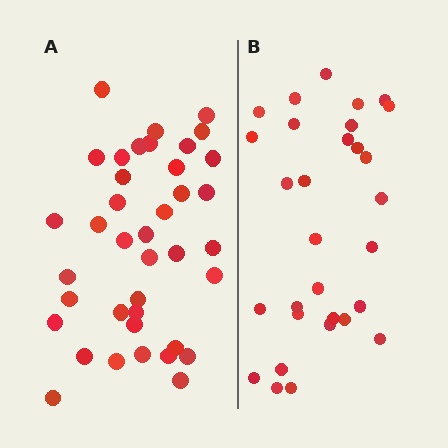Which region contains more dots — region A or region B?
Region A (the left region) has more dots.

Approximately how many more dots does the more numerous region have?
Region A has roughly 8 or so more dots than region B.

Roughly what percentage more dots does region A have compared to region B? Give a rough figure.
About 30% more.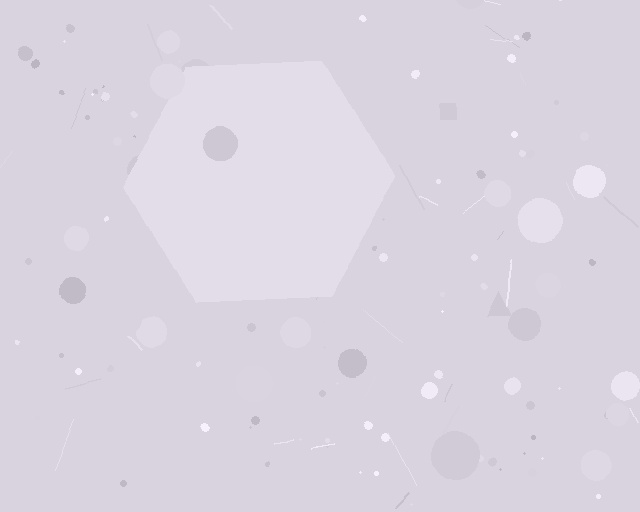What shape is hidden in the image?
A hexagon is hidden in the image.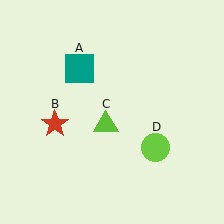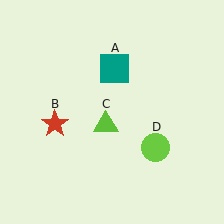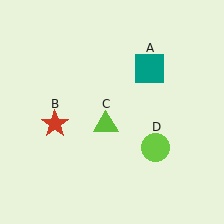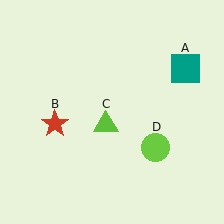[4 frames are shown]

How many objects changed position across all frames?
1 object changed position: teal square (object A).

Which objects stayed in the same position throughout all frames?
Red star (object B) and lime triangle (object C) and lime circle (object D) remained stationary.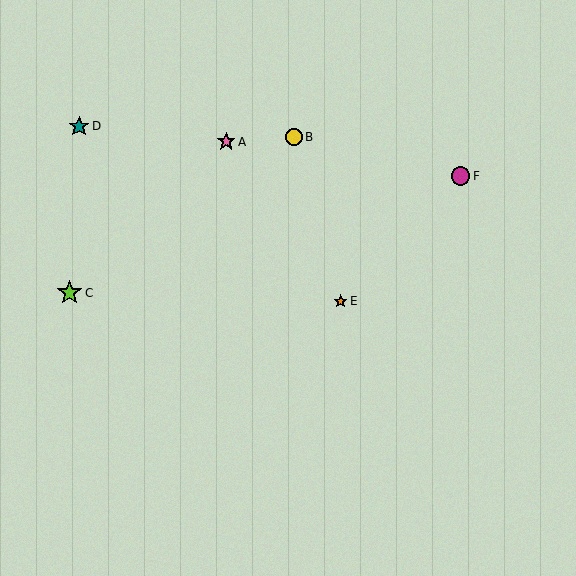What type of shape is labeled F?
Shape F is a magenta circle.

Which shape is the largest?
The lime star (labeled C) is the largest.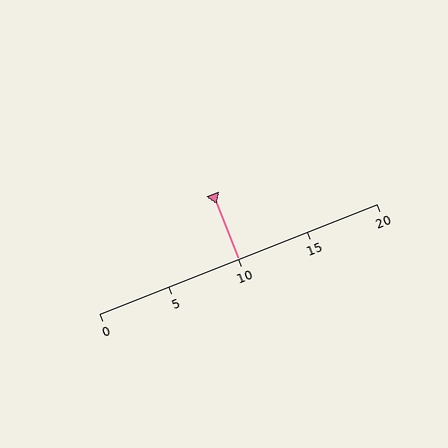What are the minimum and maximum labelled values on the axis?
The axis runs from 0 to 20.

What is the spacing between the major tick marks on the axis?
The major ticks are spaced 5 apart.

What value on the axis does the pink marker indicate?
The marker indicates approximately 10.